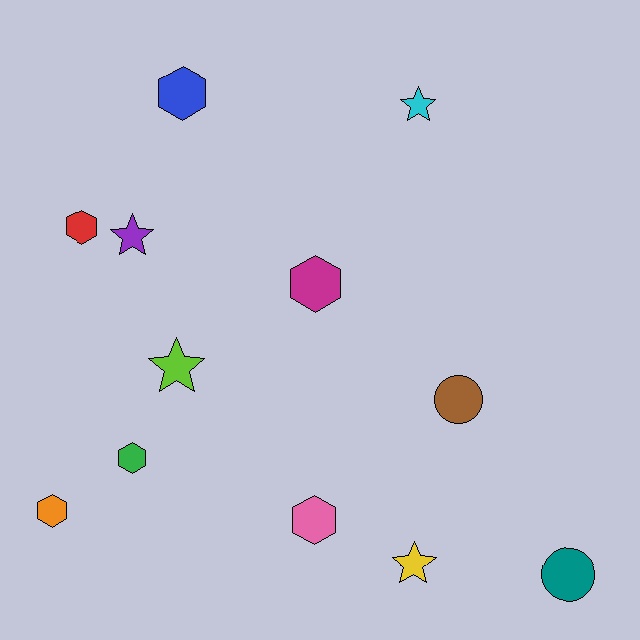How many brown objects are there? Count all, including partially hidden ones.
There is 1 brown object.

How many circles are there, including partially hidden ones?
There are 2 circles.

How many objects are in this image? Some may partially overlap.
There are 12 objects.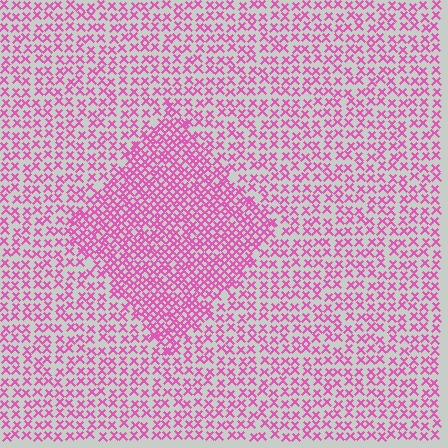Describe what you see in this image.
The image contains small pink elements arranged at two different densities. A diamond-shaped region is visible where the elements are more densely packed than the surrounding area.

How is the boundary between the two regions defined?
The boundary is defined by a change in element density (approximately 1.9x ratio). All elements are the same color, size, and shape.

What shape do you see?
I see a diamond.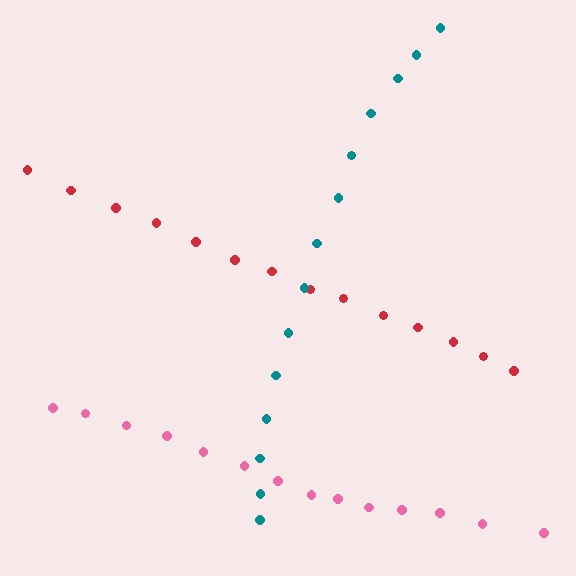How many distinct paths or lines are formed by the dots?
There are 3 distinct paths.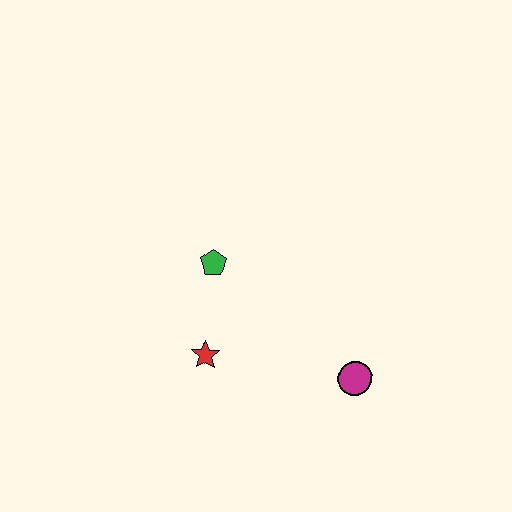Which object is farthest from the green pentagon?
The magenta circle is farthest from the green pentagon.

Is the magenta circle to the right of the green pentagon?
Yes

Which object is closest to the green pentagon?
The red star is closest to the green pentagon.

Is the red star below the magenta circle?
No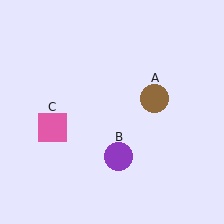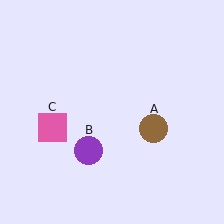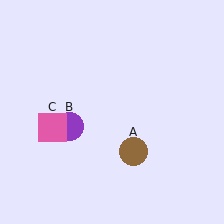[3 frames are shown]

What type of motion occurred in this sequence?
The brown circle (object A), purple circle (object B) rotated clockwise around the center of the scene.